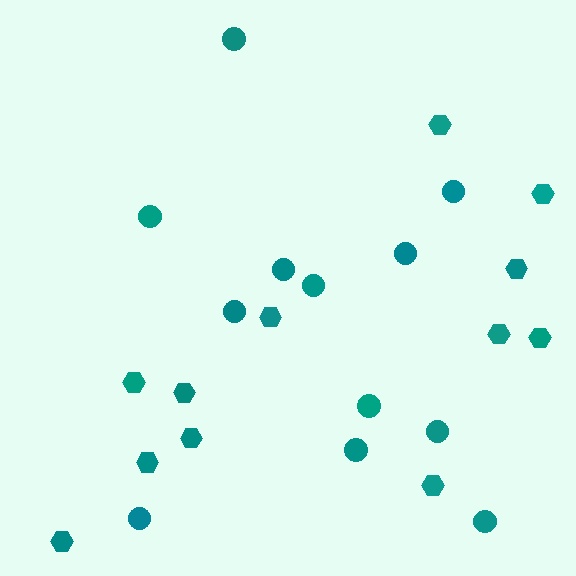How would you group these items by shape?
There are 2 groups: one group of hexagons (12) and one group of circles (12).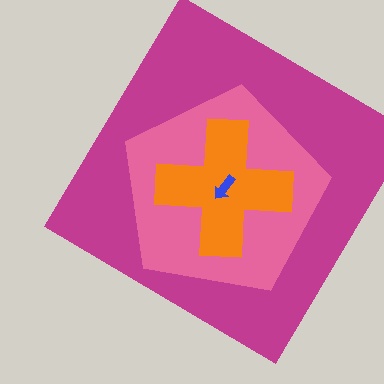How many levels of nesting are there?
4.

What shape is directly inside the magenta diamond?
The pink pentagon.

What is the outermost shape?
The magenta diamond.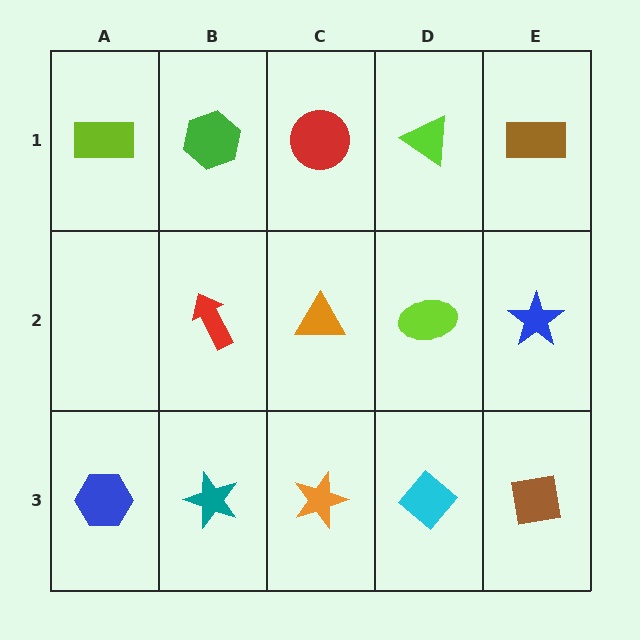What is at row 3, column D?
A cyan diamond.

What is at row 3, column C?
An orange star.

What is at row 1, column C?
A red circle.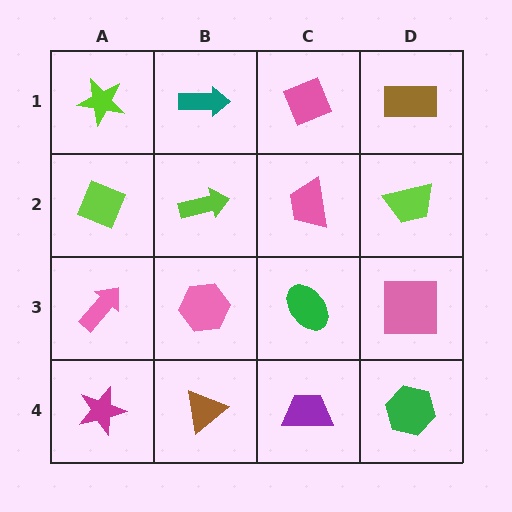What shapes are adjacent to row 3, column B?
A lime arrow (row 2, column B), a brown triangle (row 4, column B), a pink arrow (row 3, column A), a green ellipse (row 3, column C).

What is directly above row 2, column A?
A lime star.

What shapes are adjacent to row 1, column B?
A lime arrow (row 2, column B), a lime star (row 1, column A), a pink diamond (row 1, column C).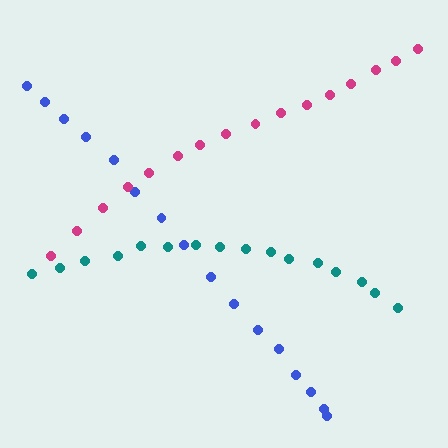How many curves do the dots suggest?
There are 3 distinct paths.